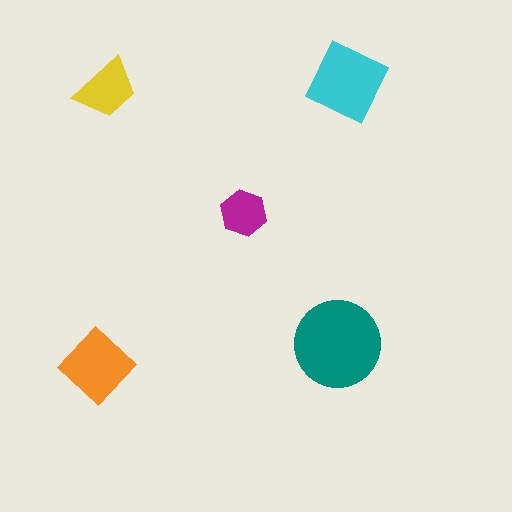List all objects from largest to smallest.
The teal circle, the cyan square, the orange diamond, the yellow trapezoid, the magenta hexagon.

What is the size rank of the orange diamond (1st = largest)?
3rd.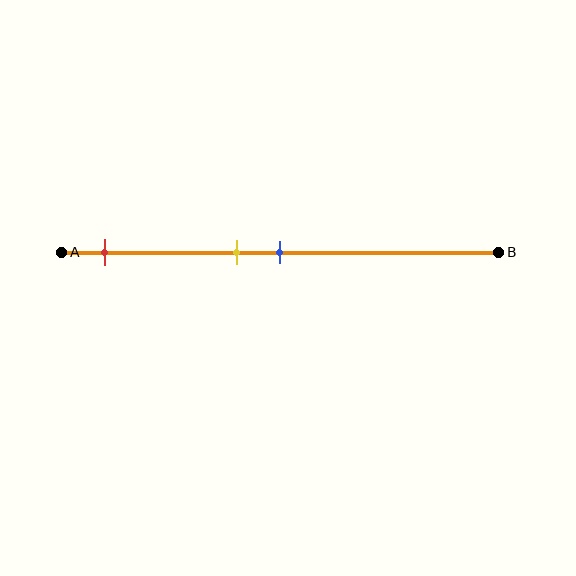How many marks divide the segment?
There are 3 marks dividing the segment.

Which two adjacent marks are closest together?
The yellow and blue marks are the closest adjacent pair.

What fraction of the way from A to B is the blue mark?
The blue mark is approximately 50% (0.5) of the way from A to B.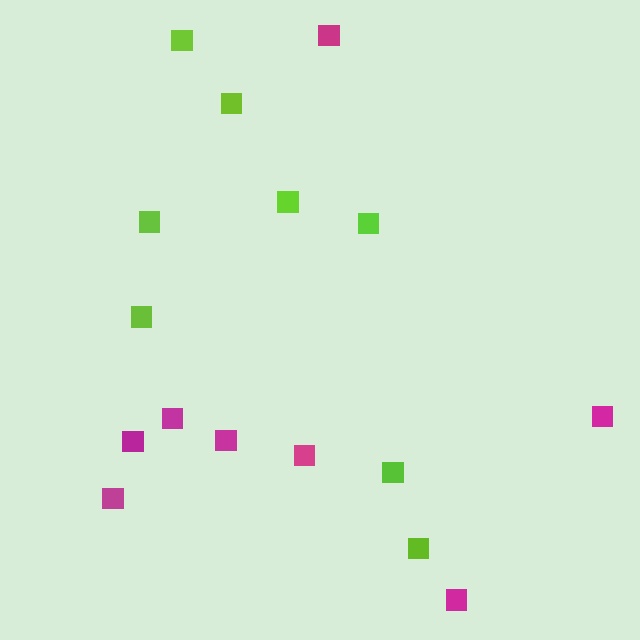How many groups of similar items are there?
There are 2 groups: one group of lime squares (8) and one group of magenta squares (8).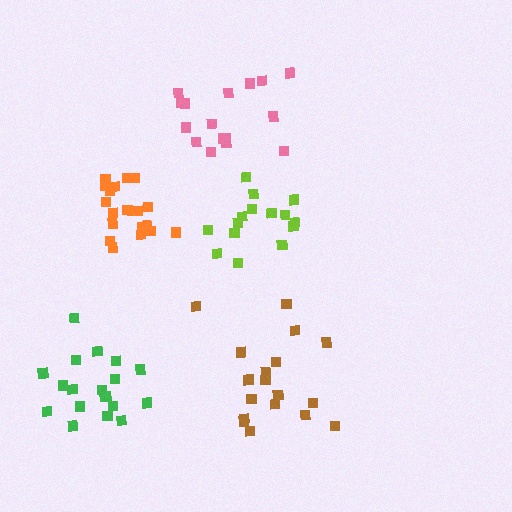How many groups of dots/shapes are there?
There are 5 groups.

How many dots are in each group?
Group 1: 18 dots, Group 2: 21 dots, Group 3: 16 dots, Group 4: 15 dots, Group 5: 19 dots (89 total).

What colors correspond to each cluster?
The clusters are colored: brown, orange, pink, lime, green.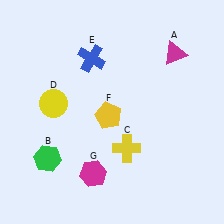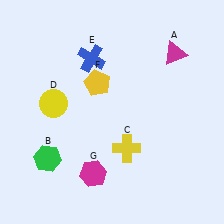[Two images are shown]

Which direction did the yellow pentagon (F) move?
The yellow pentagon (F) moved up.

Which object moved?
The yellow pentagon (F) moved up.